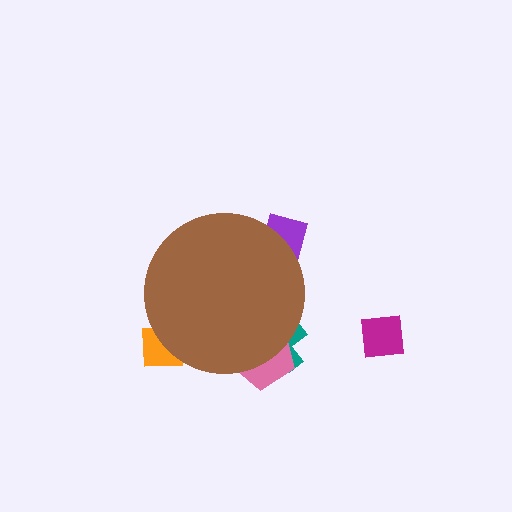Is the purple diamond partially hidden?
Yes, the purple diamond is partially hidden behind the brown circle.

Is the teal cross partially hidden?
Yes, the teal cross is partially hidden behind the brown circle.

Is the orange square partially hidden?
Yes, the orange square is partially hidden behind the brown circle.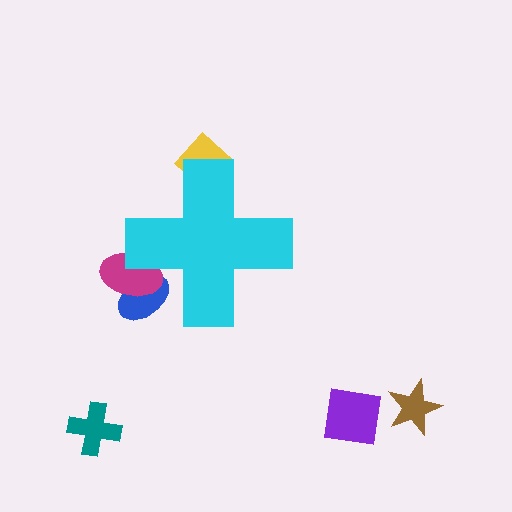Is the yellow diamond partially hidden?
Yes, the yellow diamond is partially hidden behind the cyan cross.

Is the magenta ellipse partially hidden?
Yes, the magenta ellipse is partially hidden behind the cyan cross.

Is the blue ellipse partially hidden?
Yes, the blue ellipse is partially hidden behind the cyan cross.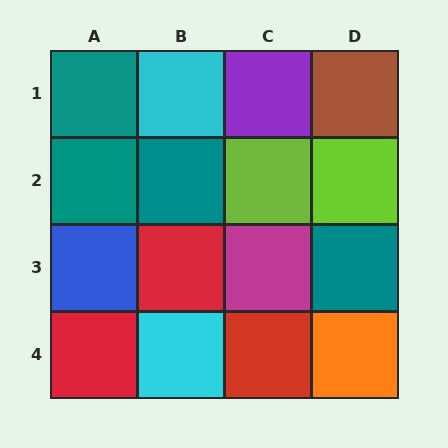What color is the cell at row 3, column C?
Magenta.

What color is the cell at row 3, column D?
Teal.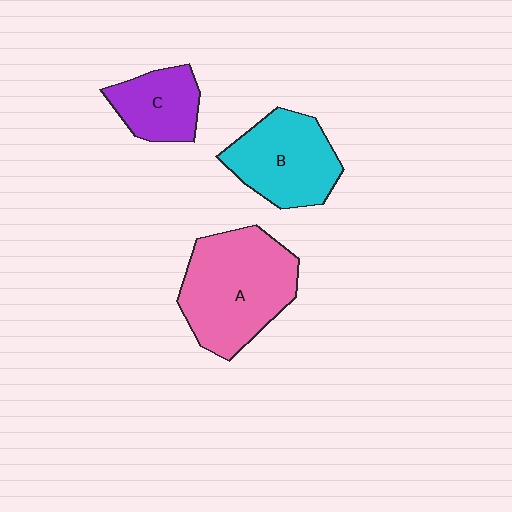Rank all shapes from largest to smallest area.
From largest to smallest: A (pink), B (cyan), C (purple).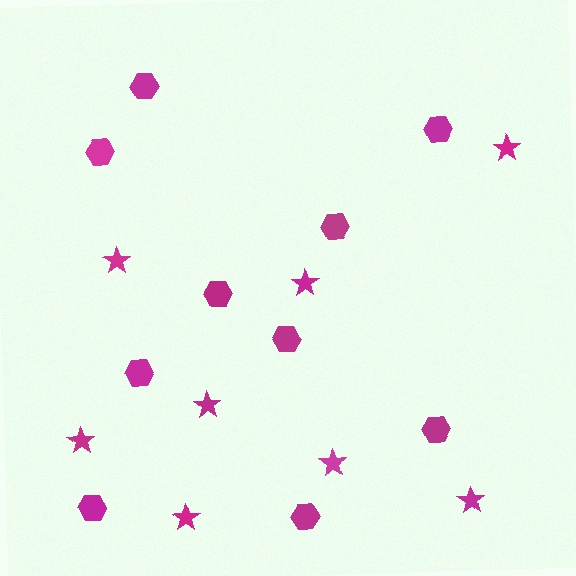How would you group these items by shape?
There are 2 groups: one group of hexagons (10) and one group of stars (8).